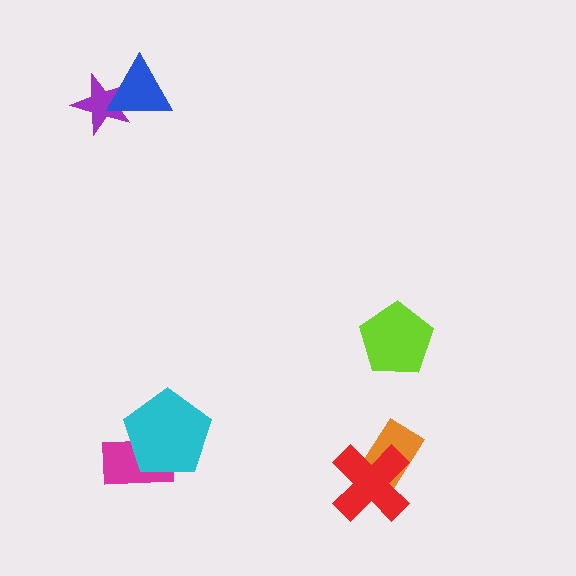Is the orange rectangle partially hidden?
Yes, it is partially covered by another shape.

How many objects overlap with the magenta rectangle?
1 object overlaps with the magenta rectangle.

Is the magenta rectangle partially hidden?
Yes, it is partially covered by another shape.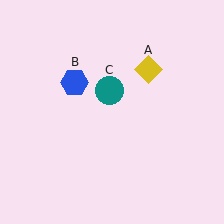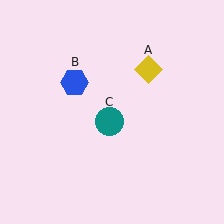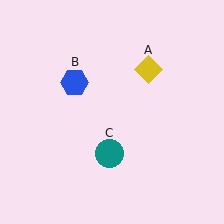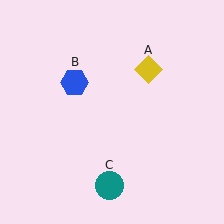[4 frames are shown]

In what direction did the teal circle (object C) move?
The teal circle (object C) moved down.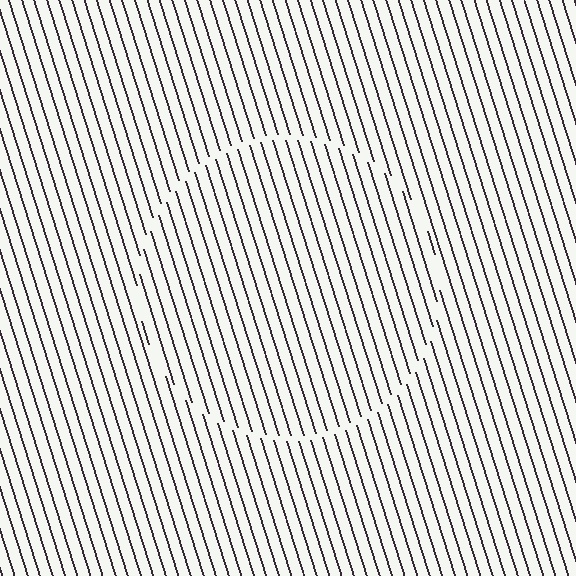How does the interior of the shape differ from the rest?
The interior of the shape contains the same grating, shifted by half a period — the contour is defined by the phase discontinuity where line-ends from the inner and outer gratings abut.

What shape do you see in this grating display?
An illusory circle. The interior of the shape contains the same grating, shifted by half a period — the contour is defined by the phase discontinuity where line-ends from the inner and outer gratings abut.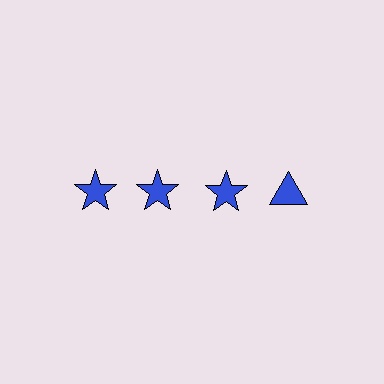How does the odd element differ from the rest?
It has a different shape: triangle instead of star.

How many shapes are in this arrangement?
There are 4 shapes arranged in a grid pattern.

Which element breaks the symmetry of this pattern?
The blue triangle in the top row, second from right column breaks the symmetry. All other shapes are blue stars.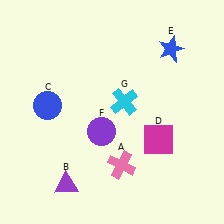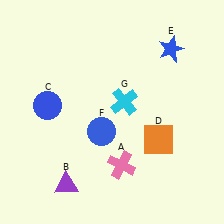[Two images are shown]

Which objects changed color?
D changed from magenta to orange. F changed from purple to blue.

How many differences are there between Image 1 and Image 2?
There are 2 differences between the two images.